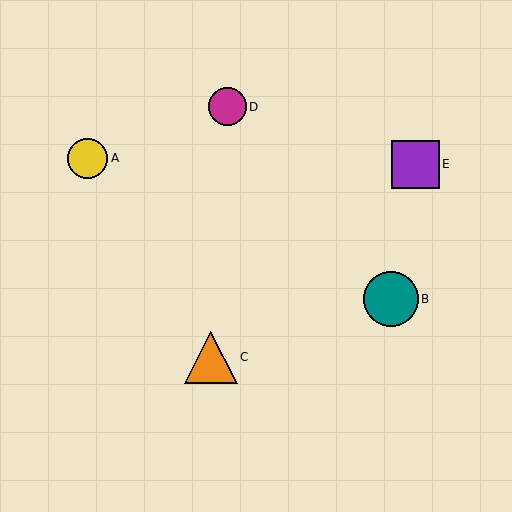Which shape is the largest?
The teal circle (labeled B) is the largest.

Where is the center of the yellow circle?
The center of the yellow circle is at (88, 158).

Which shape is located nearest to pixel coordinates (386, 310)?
The teal circle (labeled B) at (391, 299) is nearest to that location.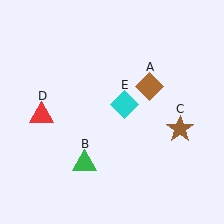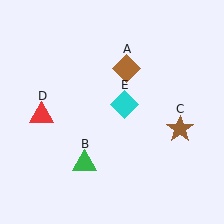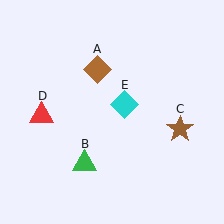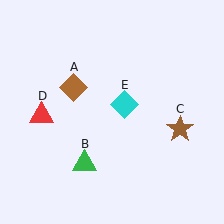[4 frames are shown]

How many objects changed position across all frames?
1 object changed position: brown diamond (object A).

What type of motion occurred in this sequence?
The brown diamond (object A) rotated counterclockwise around the center of the scene.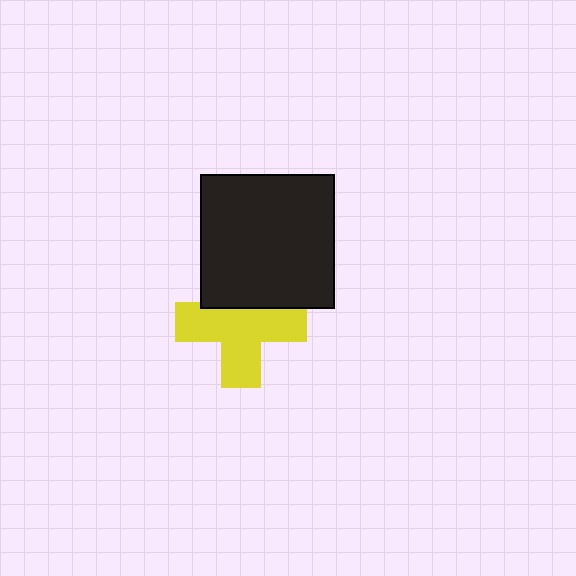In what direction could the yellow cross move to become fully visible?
The yellow cross could move down. That would shift it out from behind the black square entirely.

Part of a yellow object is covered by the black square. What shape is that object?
It is a cross.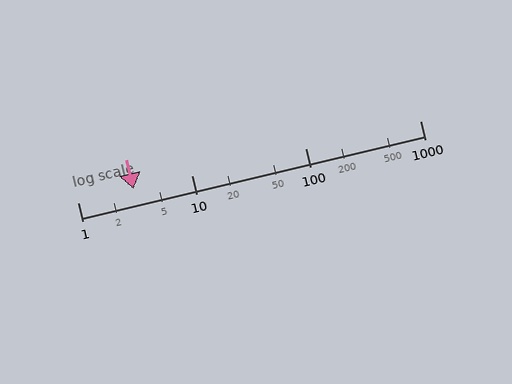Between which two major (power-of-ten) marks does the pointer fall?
The pointer is between 1 and 10.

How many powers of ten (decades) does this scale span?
The scale spans 3 decades, from 1 to 1000.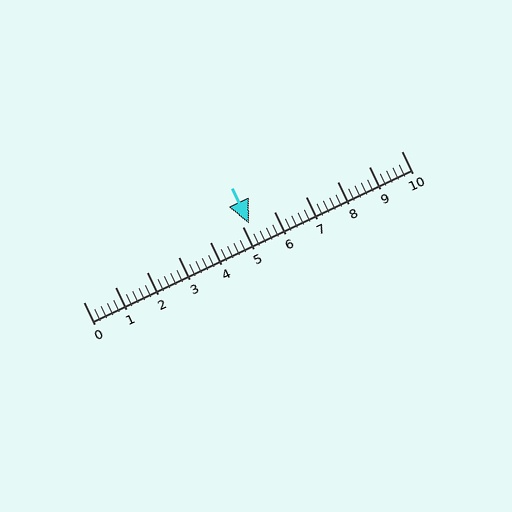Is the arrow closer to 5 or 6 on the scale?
The arrow is closer to 5.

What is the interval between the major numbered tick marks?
The major tick marks are spaced 1 units apart.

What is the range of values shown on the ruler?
The ruler shows values from 0 to 10.